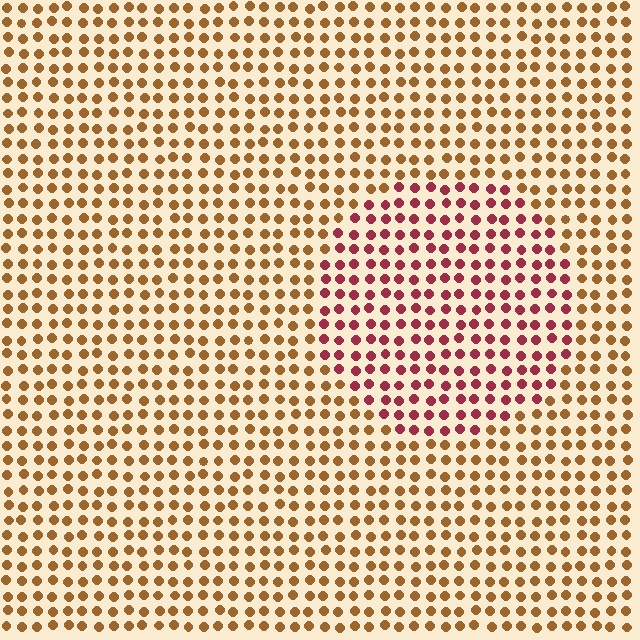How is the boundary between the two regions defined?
The boundary is defined purely by a slight shift in hue (about 46 degrees). Spacing, size, and orientation are identical on both sides.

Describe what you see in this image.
The image is filled with small brown elements in a uniform arrangement. A circle-shaped region is visible where the elements are tinted to a slightly different hue, forming a subtle color boundary.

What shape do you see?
I see a circle.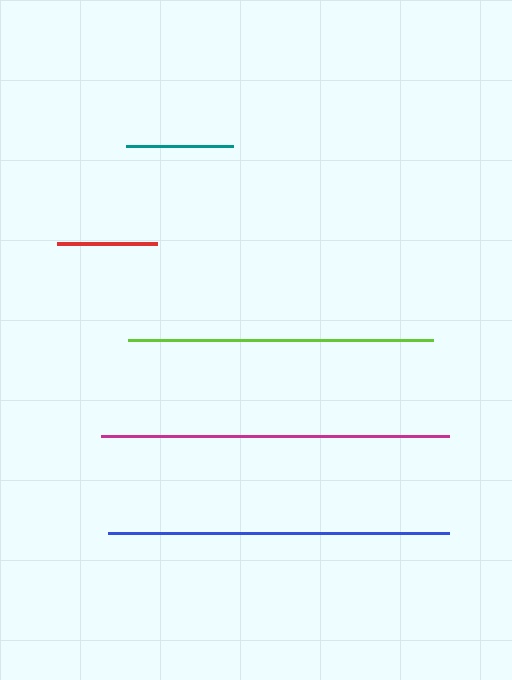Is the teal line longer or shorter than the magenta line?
The magenta line is longer than the teal line.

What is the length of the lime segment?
The lime segment is approximately 305 pixels long.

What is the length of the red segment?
The red segment is approximately 100 pixels long.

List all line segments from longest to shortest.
From longest to shortest: magenta, blue, lime, teal, red.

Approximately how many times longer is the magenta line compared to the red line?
The magenta line is approximately 3.5 times the length of the red line.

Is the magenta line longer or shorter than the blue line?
The magenta line is longer than the blue line.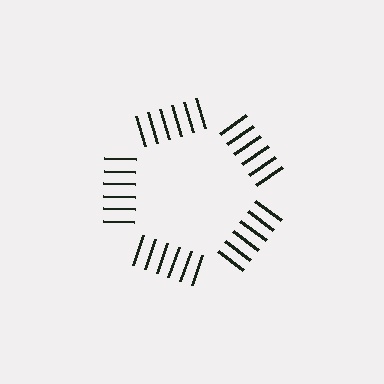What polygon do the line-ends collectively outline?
An illusory pentagon — the line segments terminate on its edges but no continuous stroke is drawn.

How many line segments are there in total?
30 — 6 along each of the 5 edges.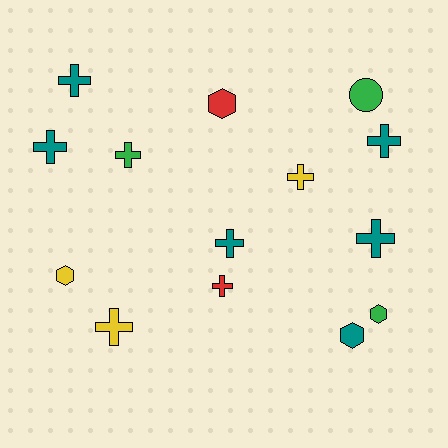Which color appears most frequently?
Teal, with 6 objects.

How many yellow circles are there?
There are no yellow circles.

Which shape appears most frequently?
Cross, with 9 objects.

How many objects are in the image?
There are 14 objects.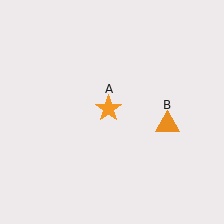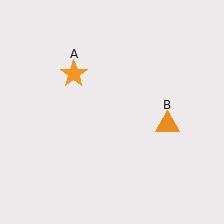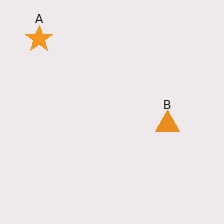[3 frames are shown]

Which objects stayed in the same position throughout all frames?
Orange triangle (object B) remained stationary.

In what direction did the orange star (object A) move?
The orange star (object A) moved up and to the left.